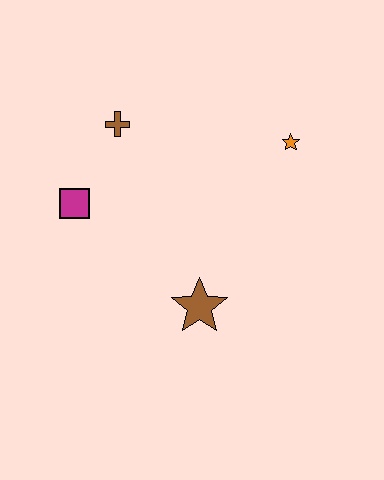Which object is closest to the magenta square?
The brown cross is closest to the magenta square.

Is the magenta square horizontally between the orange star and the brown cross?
No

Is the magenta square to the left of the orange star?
Yes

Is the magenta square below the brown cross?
Yes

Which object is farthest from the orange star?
The magenta square is farthest from the orange star.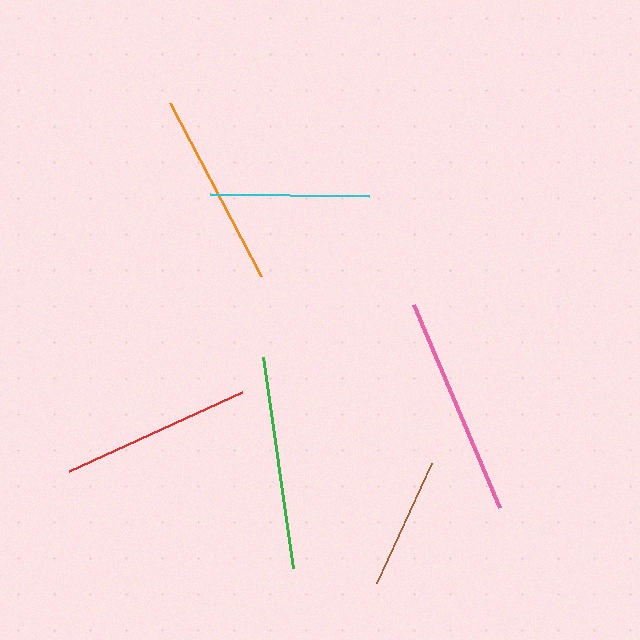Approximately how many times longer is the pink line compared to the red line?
The pink line is approximately 1.2 times the length of the red line.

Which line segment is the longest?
The pink line is the longest at approximately 221 pixels.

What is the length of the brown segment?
The brown segment is approximately 132 pixels long.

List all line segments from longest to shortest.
From longest to shortest: pink, green, orange, red, cyan, brown.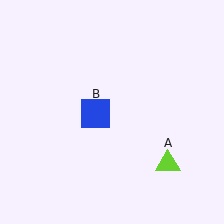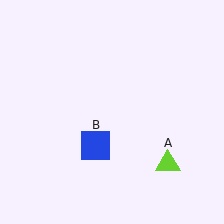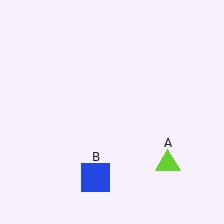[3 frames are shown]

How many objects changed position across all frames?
1 object changed position: blue square (object B).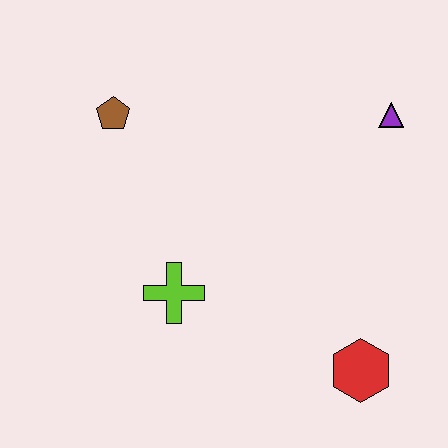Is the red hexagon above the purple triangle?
No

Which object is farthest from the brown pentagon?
The red hexagon is farthest from the brown pentagon.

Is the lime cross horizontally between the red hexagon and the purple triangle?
No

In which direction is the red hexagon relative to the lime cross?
The red hexagon is to the right of the lime cross.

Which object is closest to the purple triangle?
The red hexagon is closest to the purple triangle.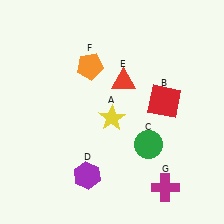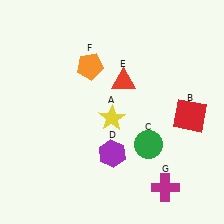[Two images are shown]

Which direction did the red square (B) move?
The red square (B) moved right.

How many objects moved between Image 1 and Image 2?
2 objects moved between the two images.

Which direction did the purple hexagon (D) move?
The purple hexagon (D) moved right.